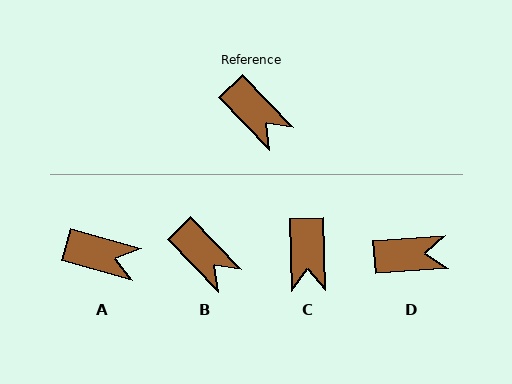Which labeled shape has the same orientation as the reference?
B.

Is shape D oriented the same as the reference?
No, it is off by about 51 degrees.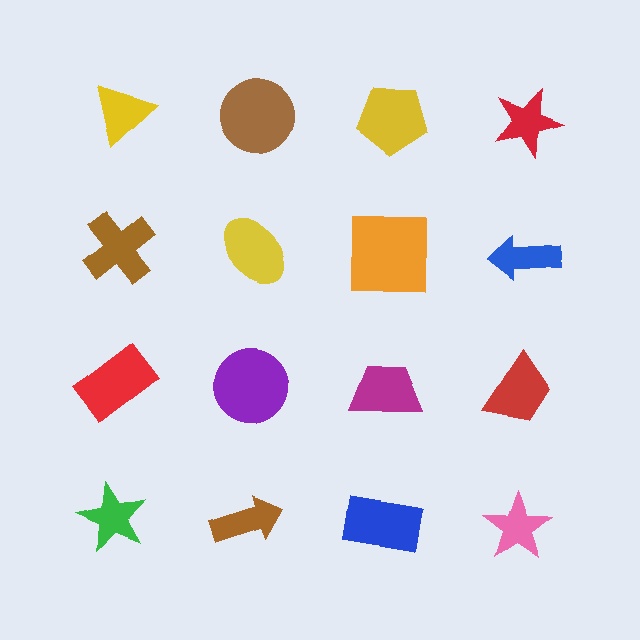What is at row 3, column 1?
A red rectangle.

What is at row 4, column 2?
A brown arrow.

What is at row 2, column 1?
A brown cross.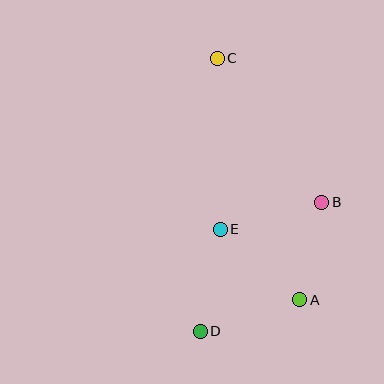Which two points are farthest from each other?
Points C and D are farthest from each other.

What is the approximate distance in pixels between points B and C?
The distance between B and C is approximately 178 pixels.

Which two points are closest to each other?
Points A and B are closest to each other.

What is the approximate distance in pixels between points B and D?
The distance between B and D is approximately 177 pixels.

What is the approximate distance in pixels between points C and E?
The distance between C and E is approximately 171 pixels.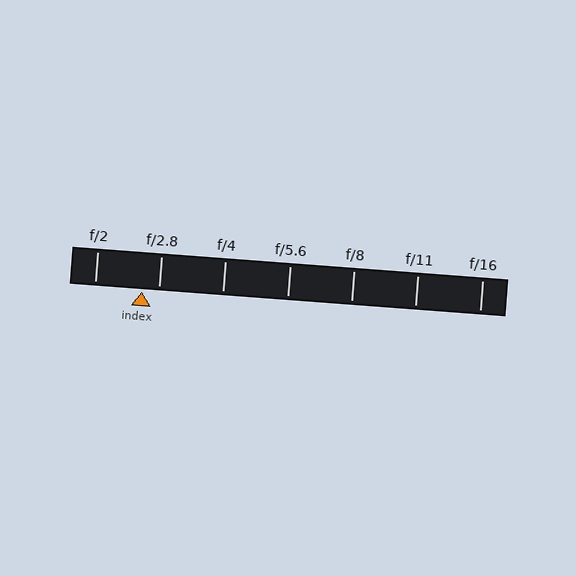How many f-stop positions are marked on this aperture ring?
There are 7 f-stop positions marked.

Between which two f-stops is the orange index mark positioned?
The index mark is between f/2 and f/2.8.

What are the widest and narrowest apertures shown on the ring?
The widest aperture shown is f/2 and the narrowest is f/16.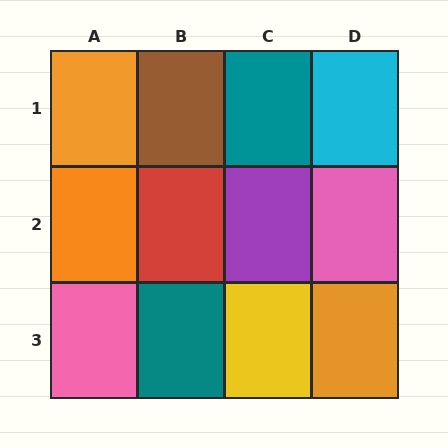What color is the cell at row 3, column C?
Yellow.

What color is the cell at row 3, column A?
Pink.